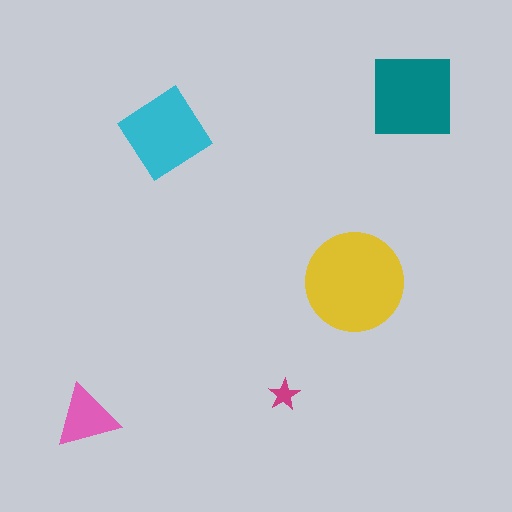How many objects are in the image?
There are 5 objects in the image.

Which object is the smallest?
The magenta star.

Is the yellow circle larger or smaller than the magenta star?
Larger.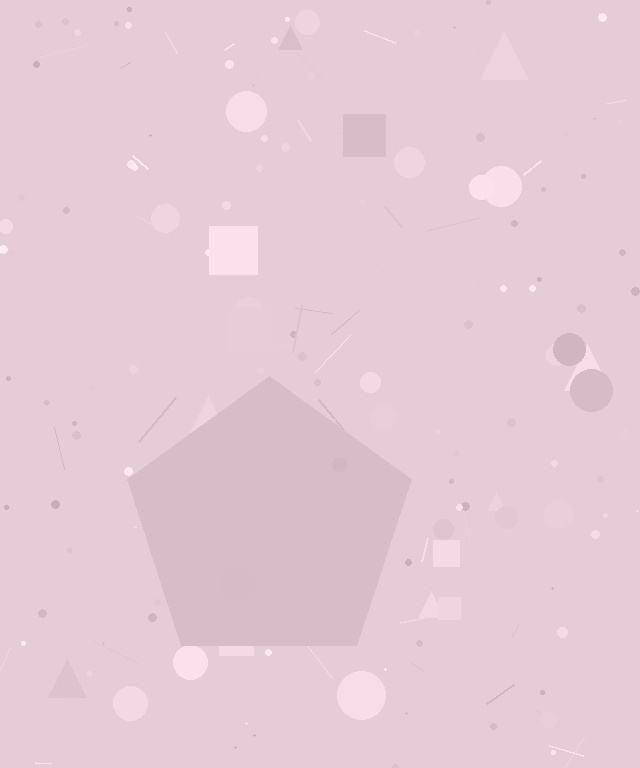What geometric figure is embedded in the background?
A pentagon is embedded in the background.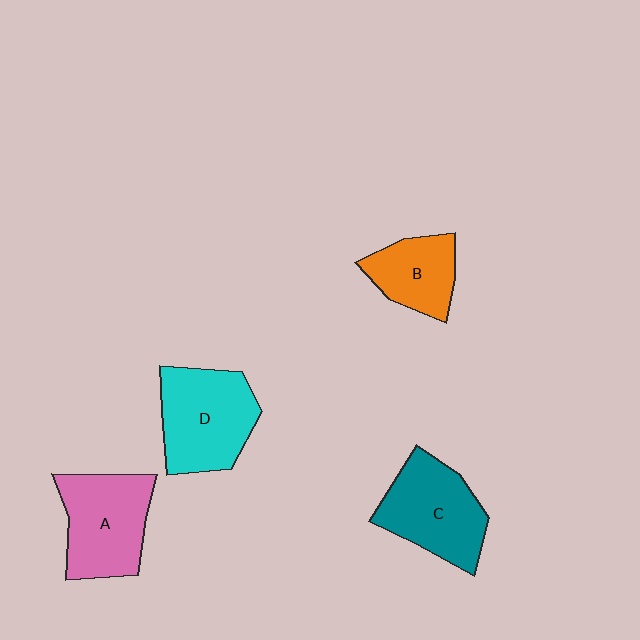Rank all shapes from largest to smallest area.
From largest to smallest: D (cyan), A (pink), C (teal), B (orange).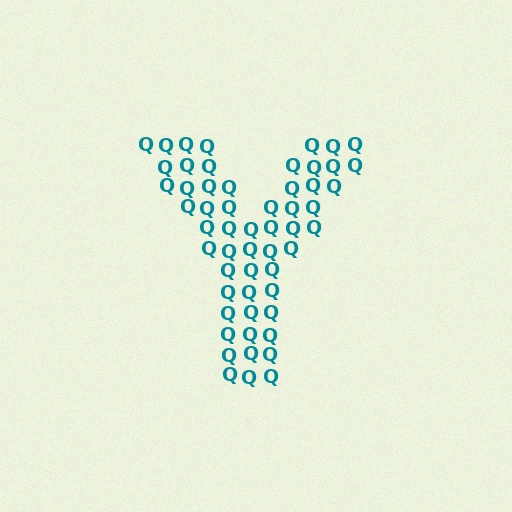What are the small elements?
The small elements are letter Q's.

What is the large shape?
The large shape is the letter Y.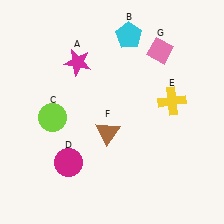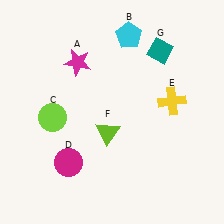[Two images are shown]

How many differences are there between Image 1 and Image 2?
There are 2 differences between the two images.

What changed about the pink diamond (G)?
In Image 1, G is pink. In Image 2, it changed to teal.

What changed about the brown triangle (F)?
In Image 1, F is brown. In Image 2, it changed to lime.